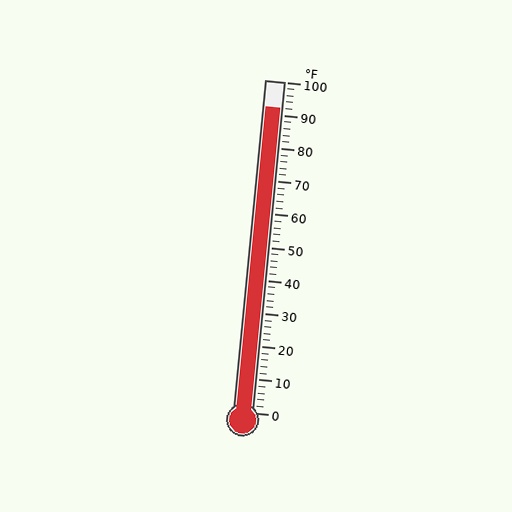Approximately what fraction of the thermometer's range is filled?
The thermometer is filled to approximately 90% of its range.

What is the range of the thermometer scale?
The thermometer scale ranges from 0°F to 100°F.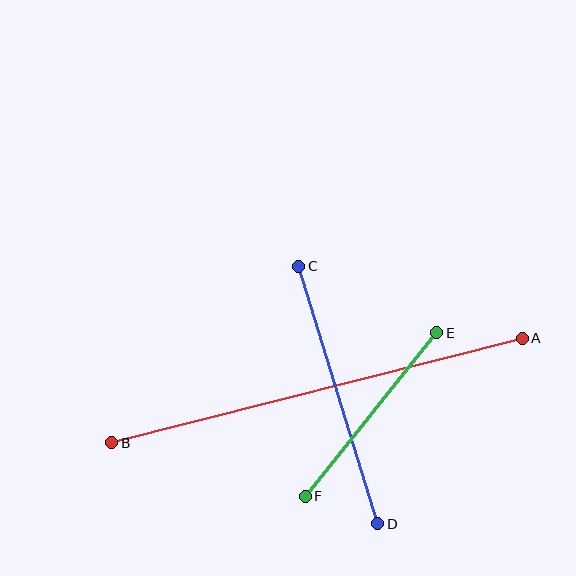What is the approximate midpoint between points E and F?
The midpoint is at approximately (371, 414) pixels.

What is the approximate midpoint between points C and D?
The midpoint is at approximately (338, 395) pixels.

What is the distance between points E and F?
The distance is approximately 209 pixels.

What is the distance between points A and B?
The distance is approximately 423 pixels.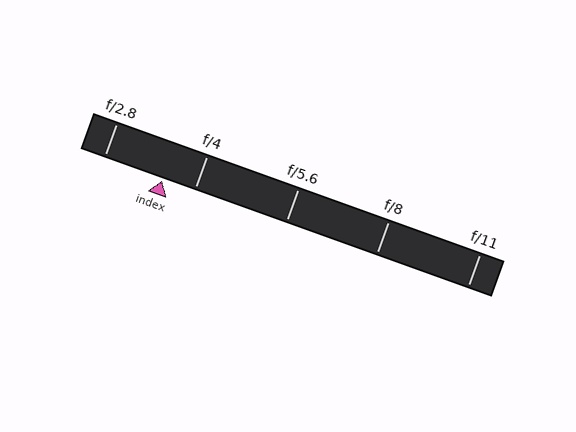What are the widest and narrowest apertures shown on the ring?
The widest aperture shown is f/2.8 and the narrowest is f/11.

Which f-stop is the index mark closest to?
The index mark is closest to f/4.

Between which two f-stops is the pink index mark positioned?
The index mark is between f/2.8 and f/4.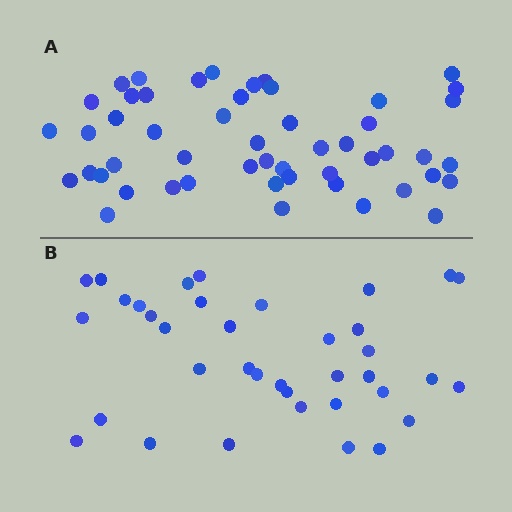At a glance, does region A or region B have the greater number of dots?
Region A (the top region) has more dots.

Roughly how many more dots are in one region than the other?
Region A has approximately 15 more dots than region B.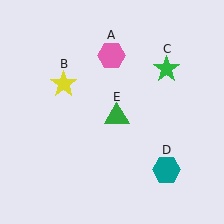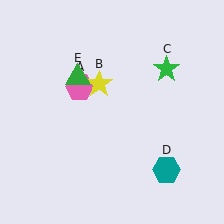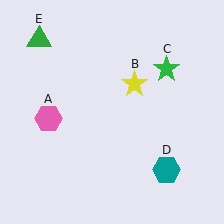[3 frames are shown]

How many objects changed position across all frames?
3 objects changed position: pink hexagon (object A), yellow star (object B), green triangle (object E).